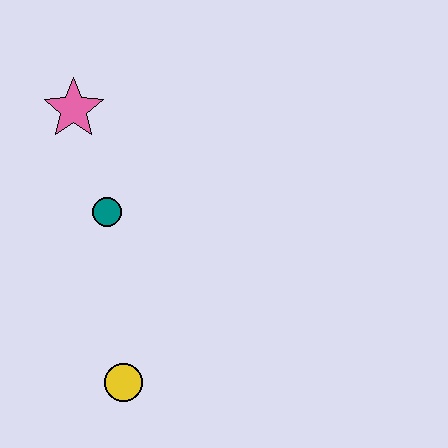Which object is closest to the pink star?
The teal circle is closest to the pink star.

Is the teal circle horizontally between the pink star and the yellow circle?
Yes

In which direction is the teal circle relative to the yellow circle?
The teal circle is above the yellow circle.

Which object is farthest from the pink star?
The yellow circle is farthest from the pink star.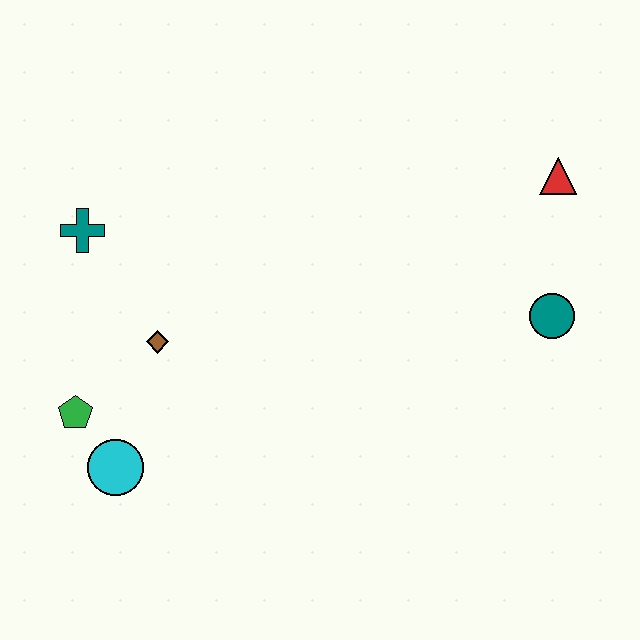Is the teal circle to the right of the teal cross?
Yes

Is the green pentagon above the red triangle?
No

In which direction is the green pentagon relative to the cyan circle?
The green pentagon is above the cyan circle.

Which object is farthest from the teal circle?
The green pentagon is farthest from the teal circle.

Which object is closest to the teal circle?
The red triangle is closest to the teal circle.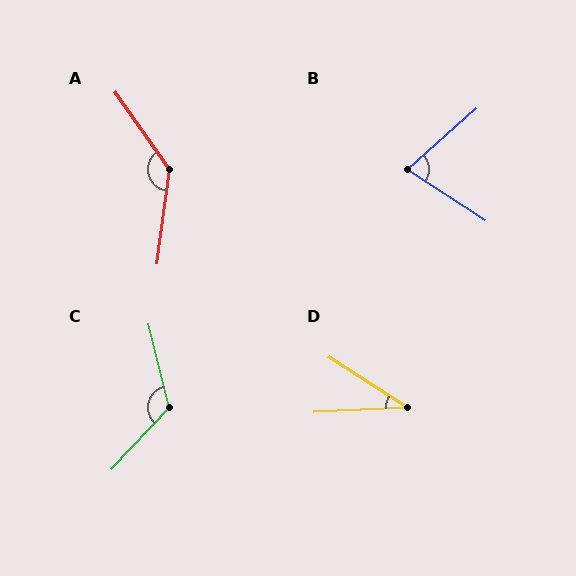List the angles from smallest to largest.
D (36°), B (75°), C (123°), A (137°).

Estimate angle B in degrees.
Approximately 75 degrees.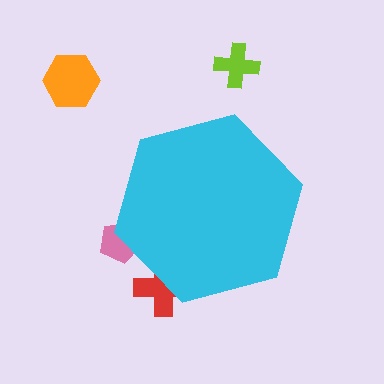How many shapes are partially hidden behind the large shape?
2 shapes are partially hidden.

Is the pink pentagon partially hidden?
Yes, the pink pentagon is partially hidden behind the cyan hexagon.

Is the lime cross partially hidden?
No, the lime cross is fully visible.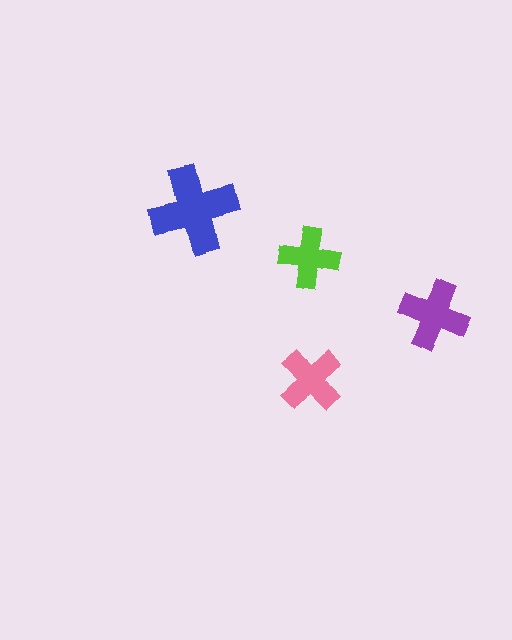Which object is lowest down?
The pink cross is bottommost.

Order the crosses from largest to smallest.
the blue one, the purple one, the pink one, the lime one.